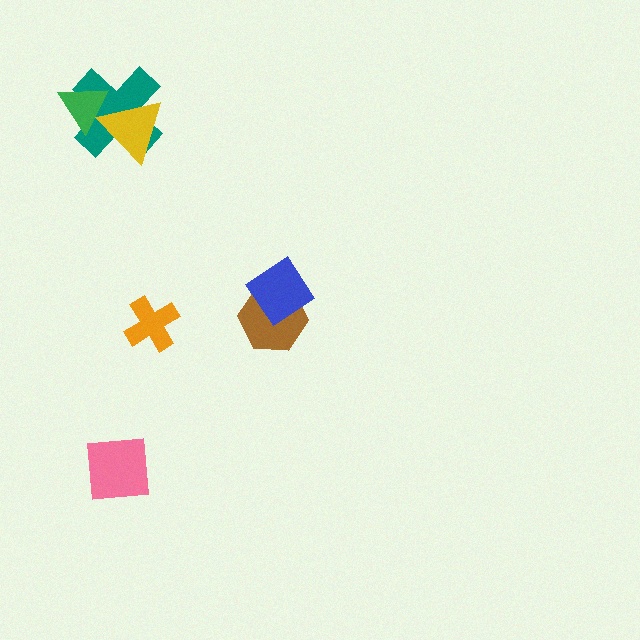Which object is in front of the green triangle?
The yellow triangle is in front of the green triangle.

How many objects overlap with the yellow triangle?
2 objects overlap with the yellow triangle.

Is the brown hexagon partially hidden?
Yes, it is partially covered by another shape.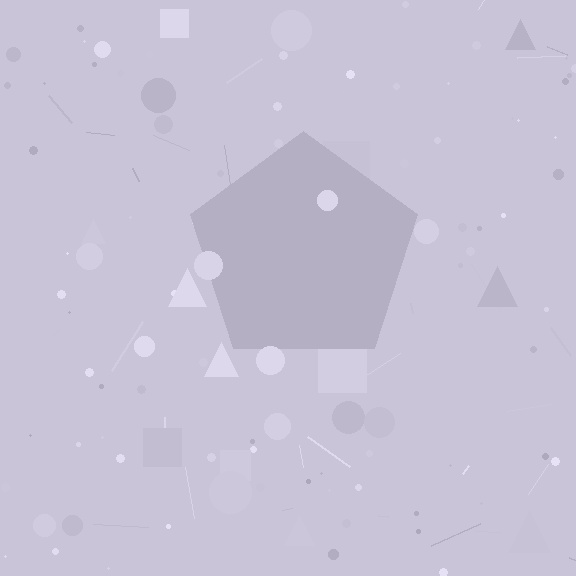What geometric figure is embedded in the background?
A pentagon is embedded in the background.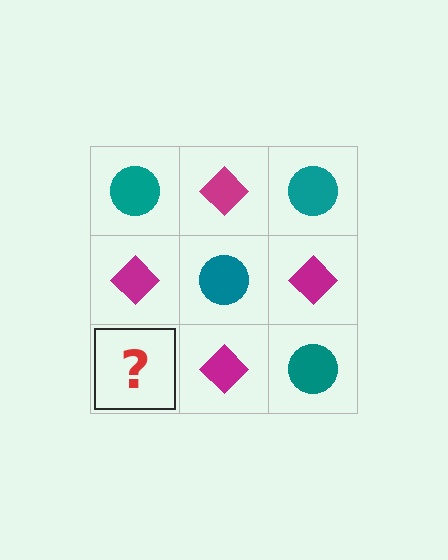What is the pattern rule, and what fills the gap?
The rule is that it alternates teal circle and magenta diamond in a checkerboard pattern. The gap should be filled with a teal circle.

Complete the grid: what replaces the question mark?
The question mark should be replaced with a teal circle.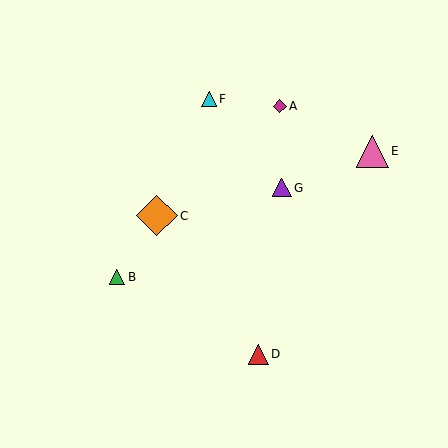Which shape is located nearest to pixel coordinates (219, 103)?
The cyan triangle (labeled F) at (209, 99) is nearest to that location.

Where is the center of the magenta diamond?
The center of the magenta diamond is at (280, 106).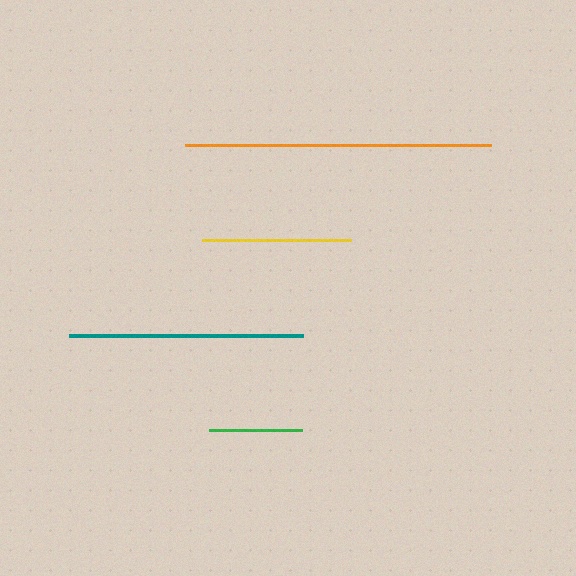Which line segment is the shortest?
The green line is the shortest at approximately 93 pixels.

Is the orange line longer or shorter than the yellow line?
The orange line is longer than the yellow line.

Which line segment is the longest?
The orange line is the longest at approximately 306 pixels.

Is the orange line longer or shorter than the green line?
The orange line is longer than the green line.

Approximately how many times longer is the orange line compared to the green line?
The orange line is approximately 3.3 times the length of the green line.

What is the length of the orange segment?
The orange segment is approximately 306 pixels long.